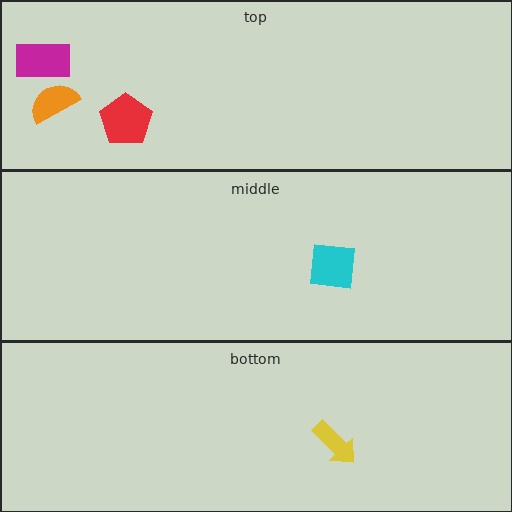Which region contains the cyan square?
The middle region.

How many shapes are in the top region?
3.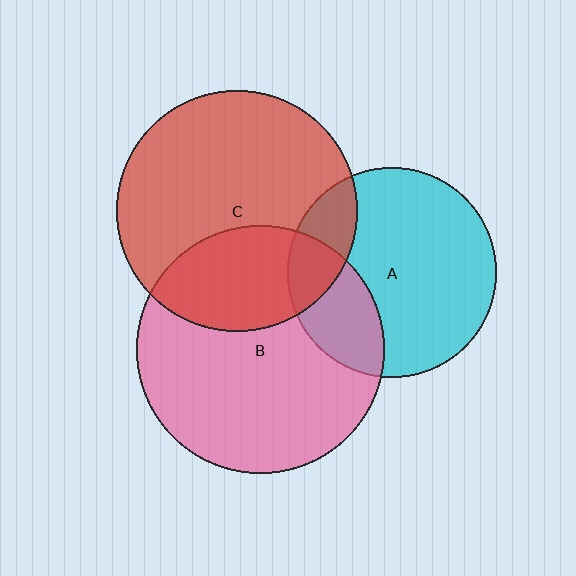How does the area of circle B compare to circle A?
Approximately 1.4 times.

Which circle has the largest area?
Circle B (pink).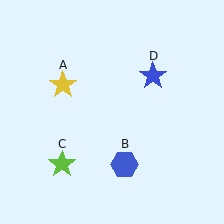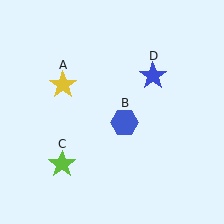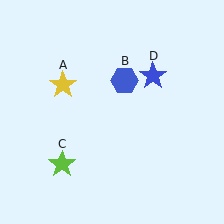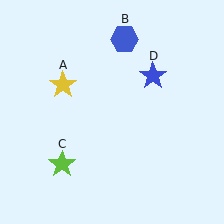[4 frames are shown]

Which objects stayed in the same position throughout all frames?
Yellow star (object A) and lime star (object C) and blue star (object D) remained stationary.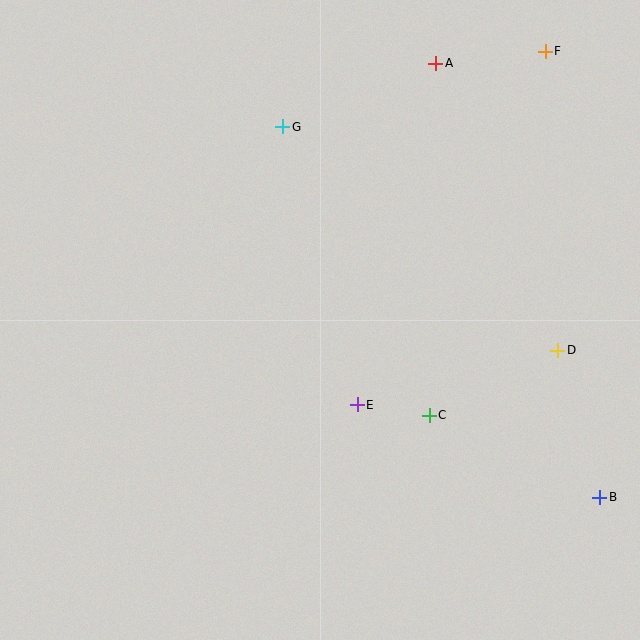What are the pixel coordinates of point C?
Point C is at (429, 415).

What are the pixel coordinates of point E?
Point E is at (357, 405).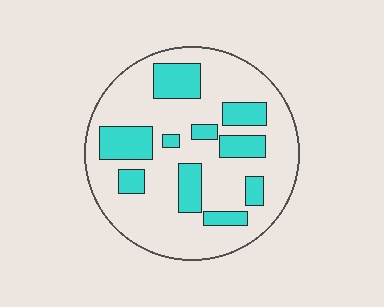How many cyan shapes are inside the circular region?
10.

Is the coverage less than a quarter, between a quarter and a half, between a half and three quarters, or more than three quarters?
Between a quarter and a half.